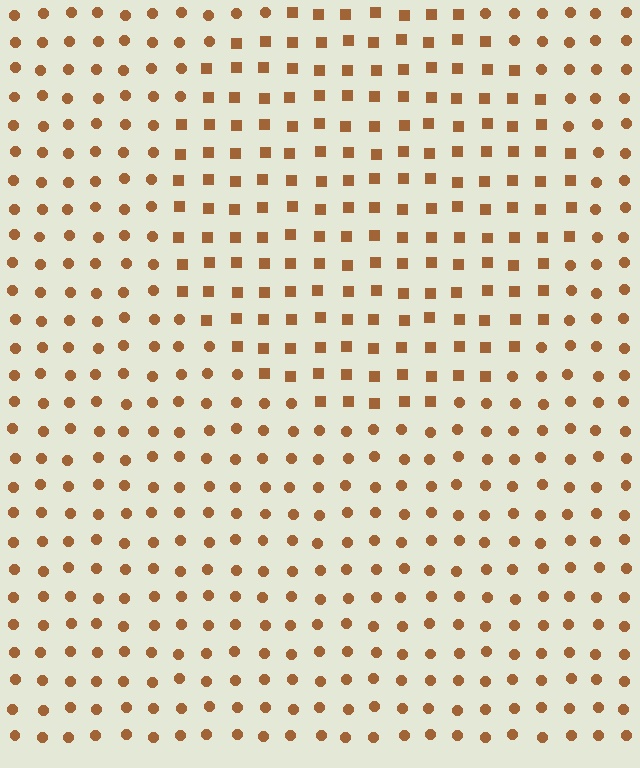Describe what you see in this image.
The image is filled with small brown elements arranged in a uniform grid. A circle-shaped region contains squares, while the surrounding area contains circles. The boundary is defined purely by the change in element shape.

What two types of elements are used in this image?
The image uses squares inside the circle region and circles outside it.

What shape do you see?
I see a circle.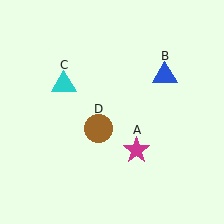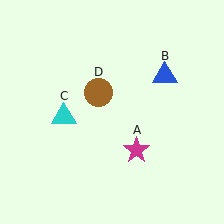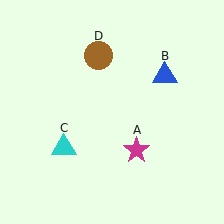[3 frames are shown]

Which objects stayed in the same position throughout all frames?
Magenta star (object A) and blue triangle (object B) remained stationary.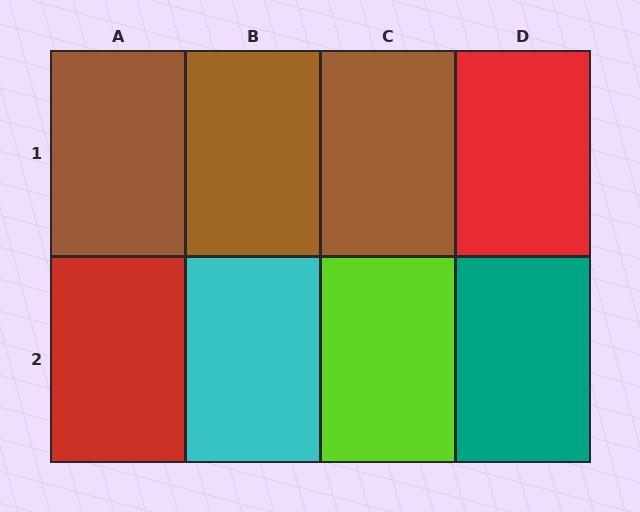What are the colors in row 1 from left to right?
Brown, brown, brown, red.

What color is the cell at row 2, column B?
Cyan.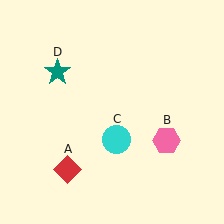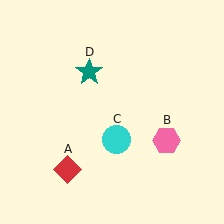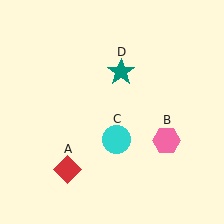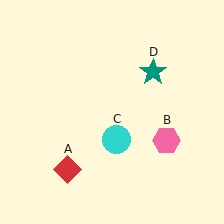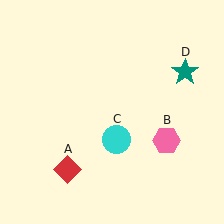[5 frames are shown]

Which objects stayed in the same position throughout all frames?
Red diamond (object A) and pink hexagon (object B) and cyan circle (object C) remained stationary.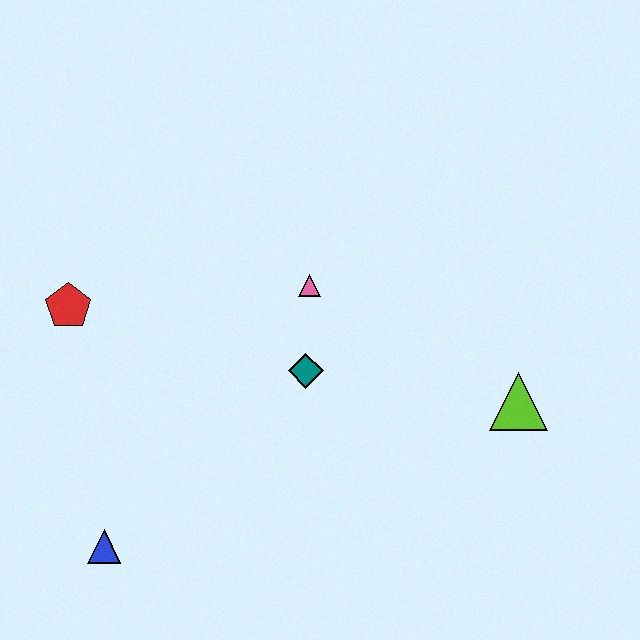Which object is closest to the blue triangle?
The red pentagon is closest to the blue triangle.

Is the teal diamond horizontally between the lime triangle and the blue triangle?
Yes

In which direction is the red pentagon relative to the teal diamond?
The red pentagon is to the left of the teal diamond.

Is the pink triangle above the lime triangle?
Yes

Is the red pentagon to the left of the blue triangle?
Yes